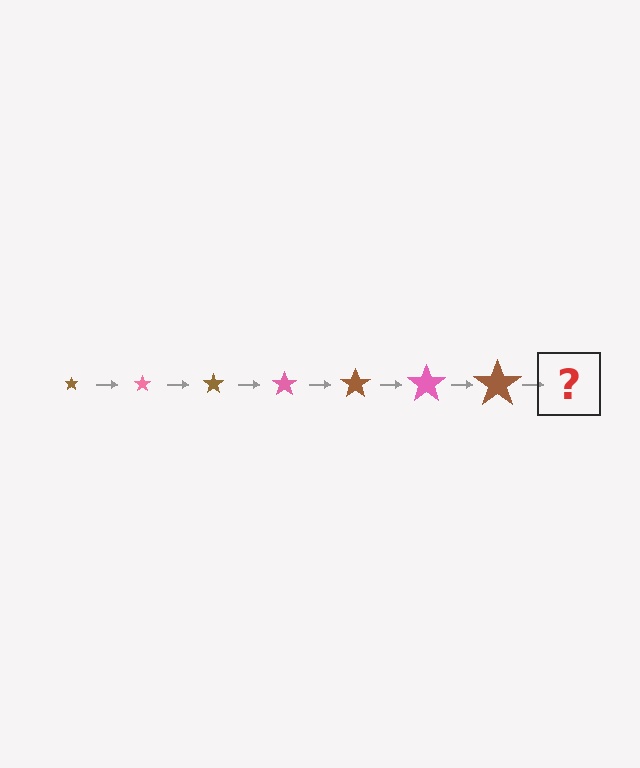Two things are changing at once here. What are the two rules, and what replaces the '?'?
The two rules are that the star grows larger each step and the color cycles through brown and pink. The '?' should be a pink star, larger than the previous one.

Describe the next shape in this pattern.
It should be a pink star, larger than the previous one.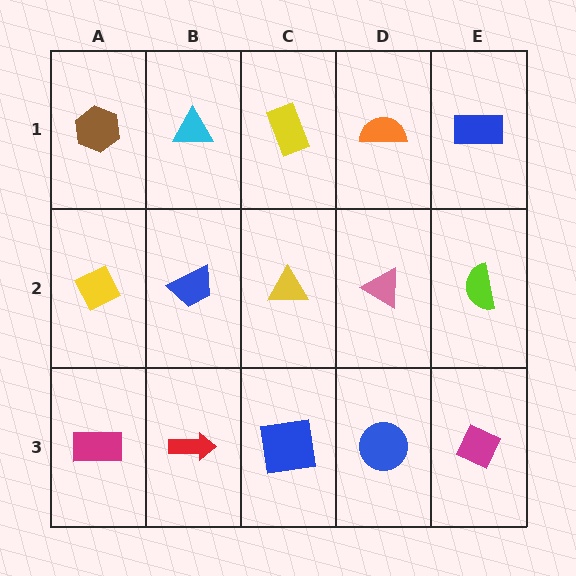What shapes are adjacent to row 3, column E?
A lime semicircle (row 2, column E), a blue circle (row 3, column D).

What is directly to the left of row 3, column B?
A magenta rectangle.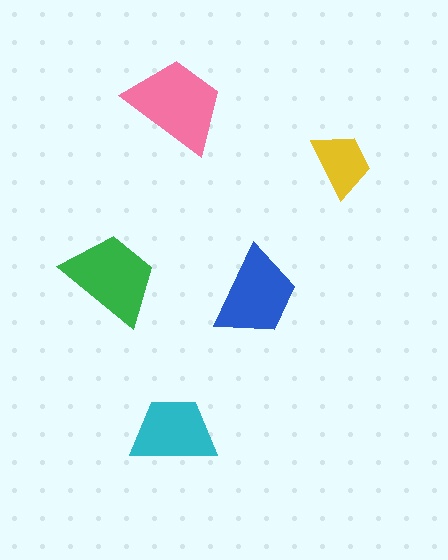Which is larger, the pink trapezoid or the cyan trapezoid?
The pink one.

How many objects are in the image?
There are 5 objects in the image.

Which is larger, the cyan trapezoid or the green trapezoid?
The green one.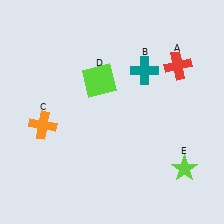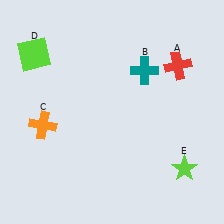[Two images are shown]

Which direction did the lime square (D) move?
The lime square (D) moved left.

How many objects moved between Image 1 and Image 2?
1 object moved between the two images.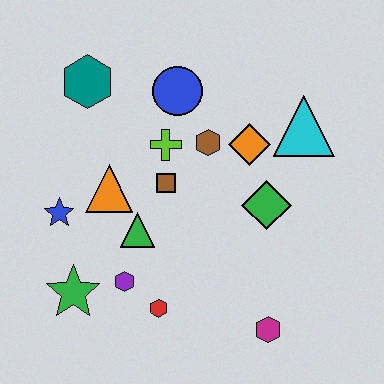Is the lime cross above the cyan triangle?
No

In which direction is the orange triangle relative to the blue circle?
The orange triangle is below the blue circle.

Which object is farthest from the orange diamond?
The green star is farthest from the orange diamond.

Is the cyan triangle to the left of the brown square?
No